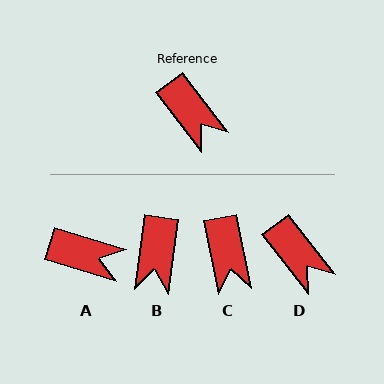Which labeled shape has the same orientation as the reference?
D.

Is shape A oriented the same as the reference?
No, it is off by about 36 degrees.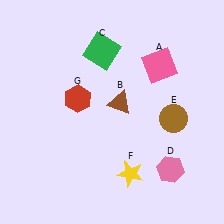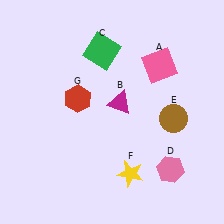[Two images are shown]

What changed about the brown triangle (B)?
In Image 1, B is brown. In Image 2, it changed to magenta.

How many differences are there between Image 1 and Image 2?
There is 1 difference between the two images.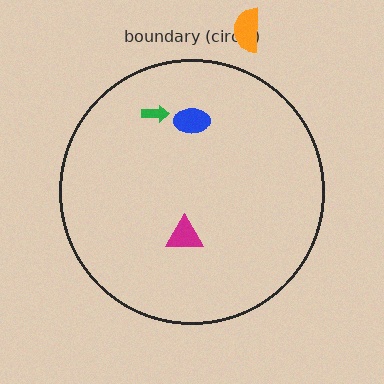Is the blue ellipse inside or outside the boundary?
Inside.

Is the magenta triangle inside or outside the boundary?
Inside.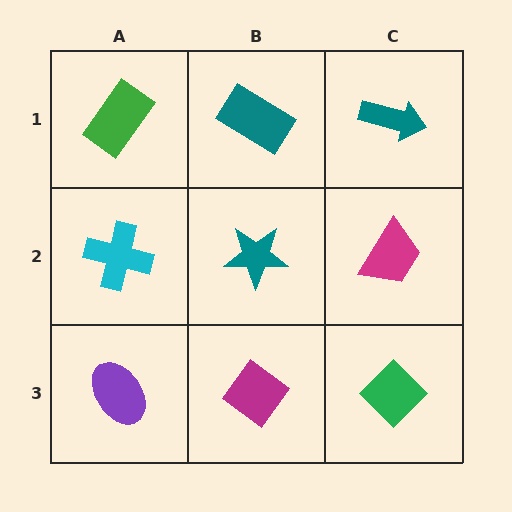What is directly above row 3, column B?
A teal star.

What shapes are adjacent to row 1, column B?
A teal star (row 2, column B), a green rectangle (row 1, column A), a teal arrow (row 1, column C).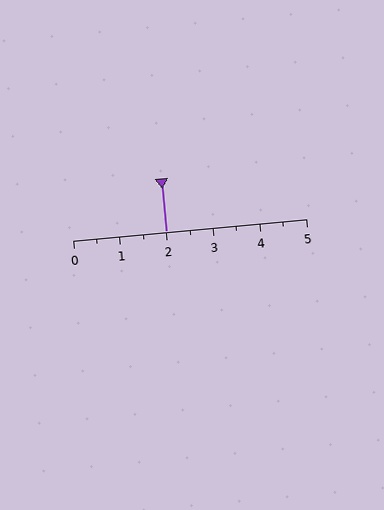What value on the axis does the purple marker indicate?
The marker indicates approximately 2.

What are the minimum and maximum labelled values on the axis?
The axis runs from 0 to 5.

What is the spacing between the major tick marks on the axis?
The major ticks are spaced 1 apart.